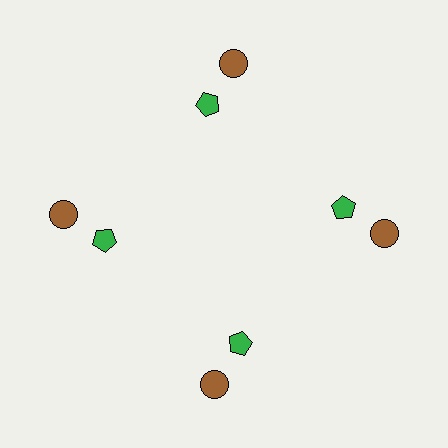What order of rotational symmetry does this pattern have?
This pattern has 4-fold rotational symmetry.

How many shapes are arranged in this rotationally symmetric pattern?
There are 8 shapes, arranged in 4 groups of 2.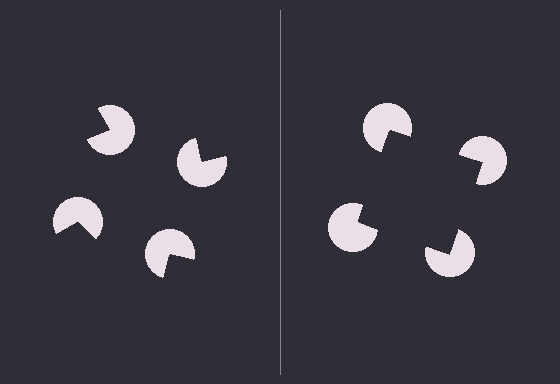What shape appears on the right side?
An illusory square.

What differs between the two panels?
The pac-man discs are positioned identically on both sides; only the wedge orientations differ. On the right they align to a square; on the left they are misaligned.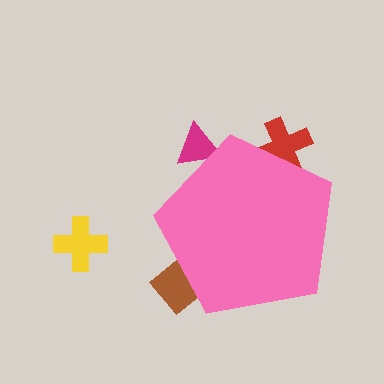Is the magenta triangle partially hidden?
Yes, the magenta triangle is partially hidden behind the pink pentagon.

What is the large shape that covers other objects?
A pink pentagon.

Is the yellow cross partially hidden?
No, the yellow cross is fully visible.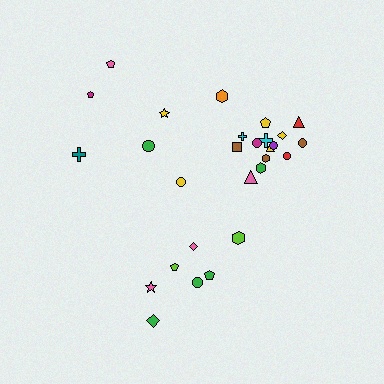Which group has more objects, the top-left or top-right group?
The top-right group.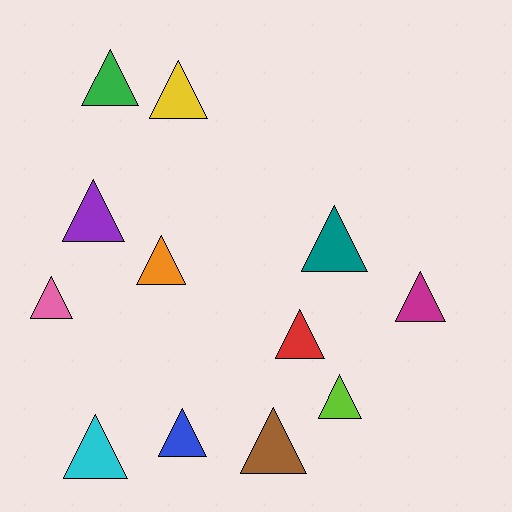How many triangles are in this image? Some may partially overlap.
There are 12 triangles.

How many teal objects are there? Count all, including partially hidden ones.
There is 1 teal object.